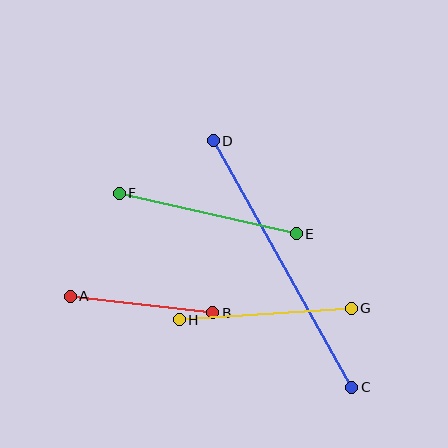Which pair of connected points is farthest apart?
Points C and D are farthest apart.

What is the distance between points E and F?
The distance is approximately 181 pixels.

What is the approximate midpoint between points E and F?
The midpoint is at approximately (208, 213) pixels.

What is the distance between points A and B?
The distance is approximately 143 pixels.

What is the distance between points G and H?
The distance is approximately 173 pixels.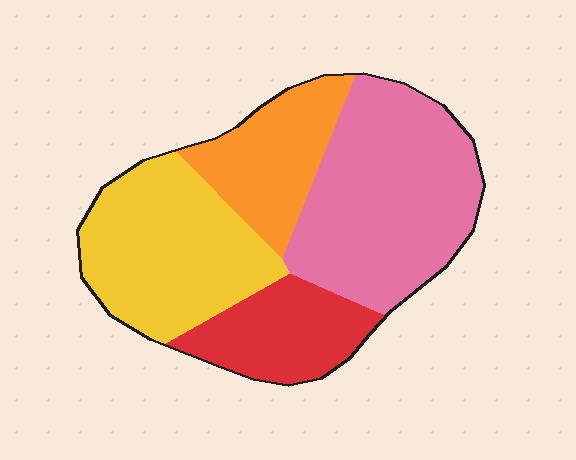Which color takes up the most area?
Pink, at roughly 35%.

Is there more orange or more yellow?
Yellow.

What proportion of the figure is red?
Red takes up less than a quarter of the figure.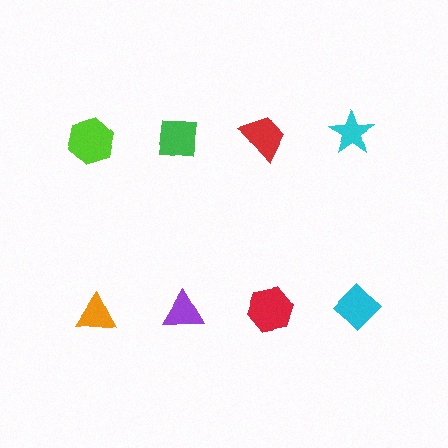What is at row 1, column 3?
A red trapezoid.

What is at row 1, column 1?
A lime hexagon.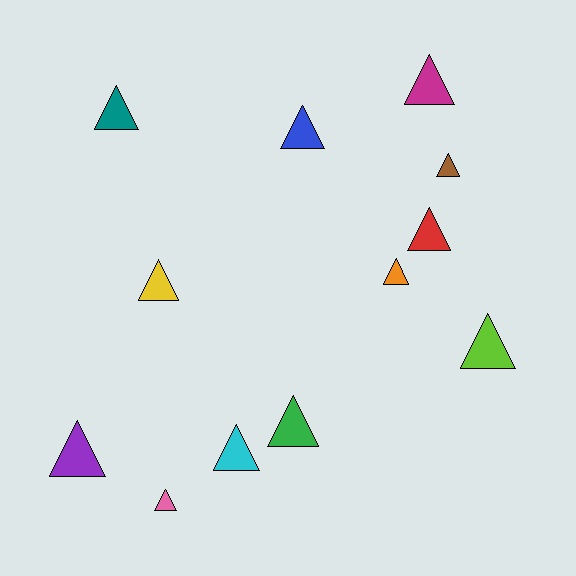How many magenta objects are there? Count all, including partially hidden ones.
There is 1 magenta object.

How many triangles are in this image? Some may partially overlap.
There are 12 triangles.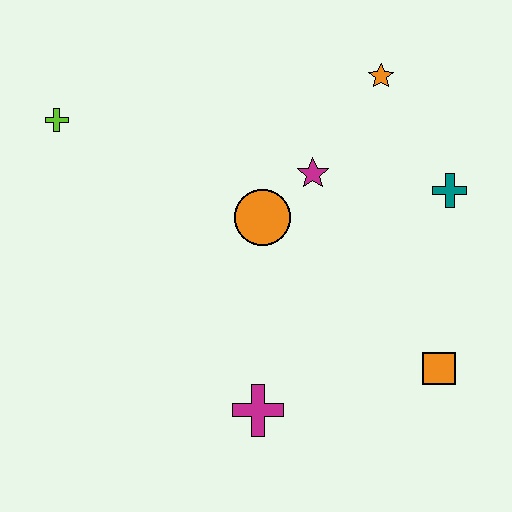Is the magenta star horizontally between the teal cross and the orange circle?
Yes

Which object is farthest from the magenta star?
The lime cross is farthest from the magenta star.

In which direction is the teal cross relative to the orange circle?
The teal cross is to the right of the orange circle.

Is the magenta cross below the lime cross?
Yes